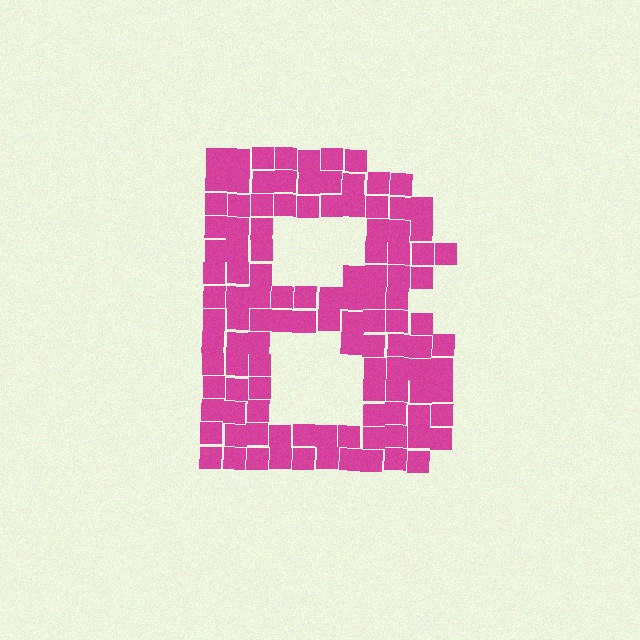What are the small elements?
The small elements are squares.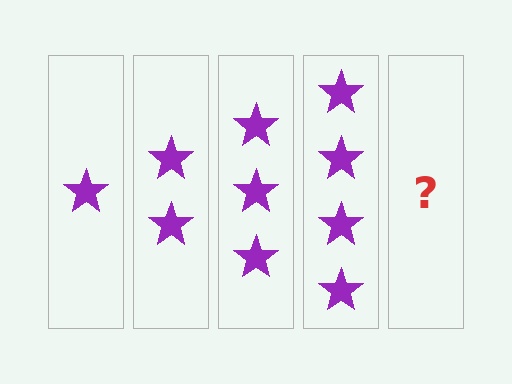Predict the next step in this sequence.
The next step is 5 stars.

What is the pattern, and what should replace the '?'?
The pattern is that each step adds one more star. The '?' should be 5 stars.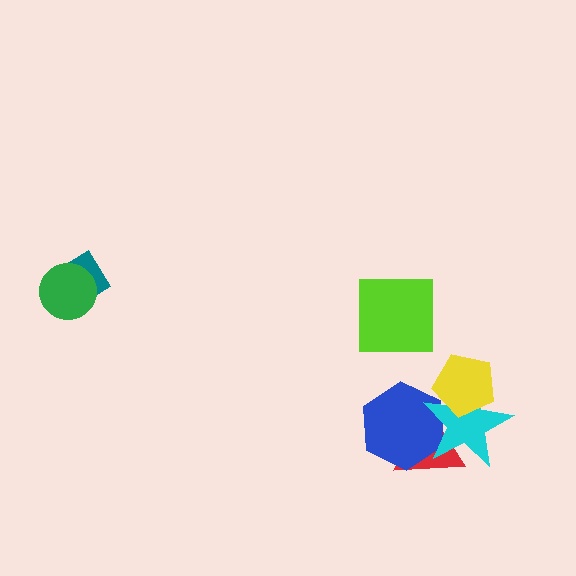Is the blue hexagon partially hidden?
Yes, it is partially covered by another shape.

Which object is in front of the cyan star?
The yellow pentagon is in front of the cyan star.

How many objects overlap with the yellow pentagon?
1 object overlaps with the yellow pentagon.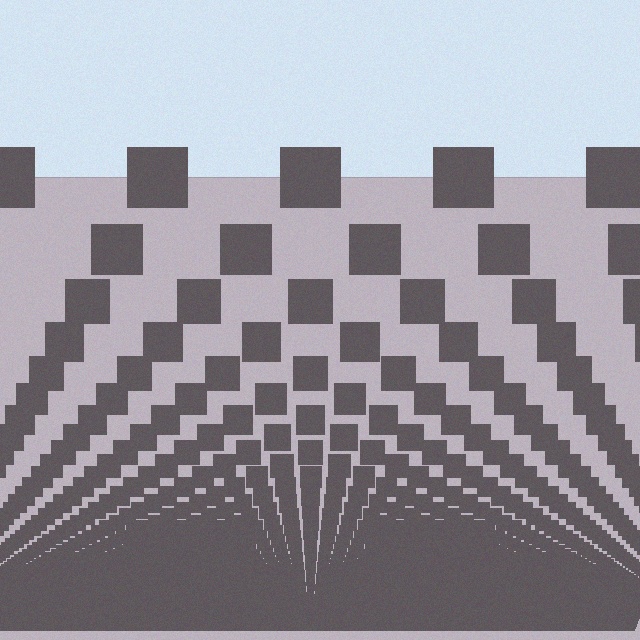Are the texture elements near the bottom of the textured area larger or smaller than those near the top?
Smaller. The gradient is inverted — elements near the bottom are smaller and denser.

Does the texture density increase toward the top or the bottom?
Density increases toward the bottom.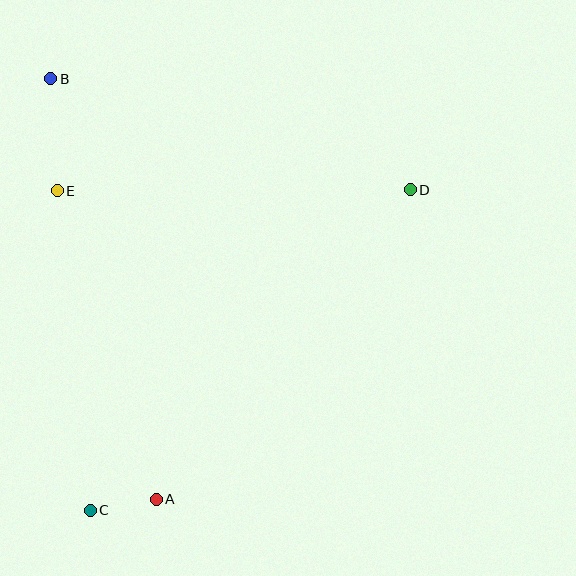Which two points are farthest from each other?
Points C and D are farthest from each other.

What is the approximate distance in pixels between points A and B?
The distance between A and B is approximately 434 pixels.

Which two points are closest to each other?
Points A and C are closest to each other.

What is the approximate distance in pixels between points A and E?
The distance between A and E is approximately 324 pixels.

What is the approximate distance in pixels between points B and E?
The distance between B and E is approximately 112 pixels.